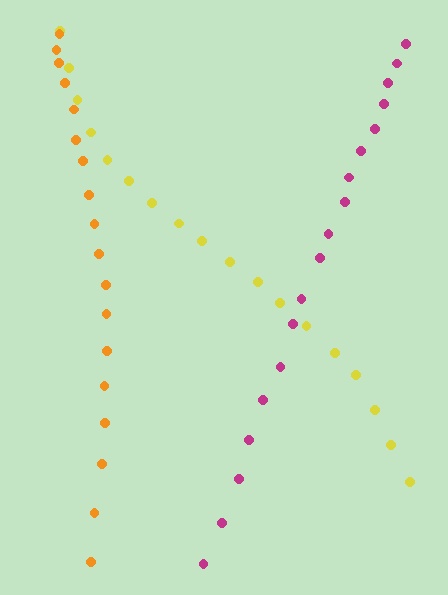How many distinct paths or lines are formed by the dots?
There are 3 distinct paths.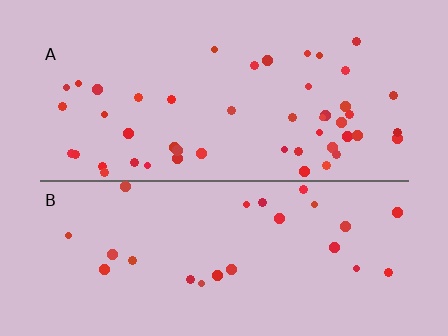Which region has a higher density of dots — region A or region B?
A (the top).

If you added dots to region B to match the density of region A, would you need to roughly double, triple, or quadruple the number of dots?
Approximately double.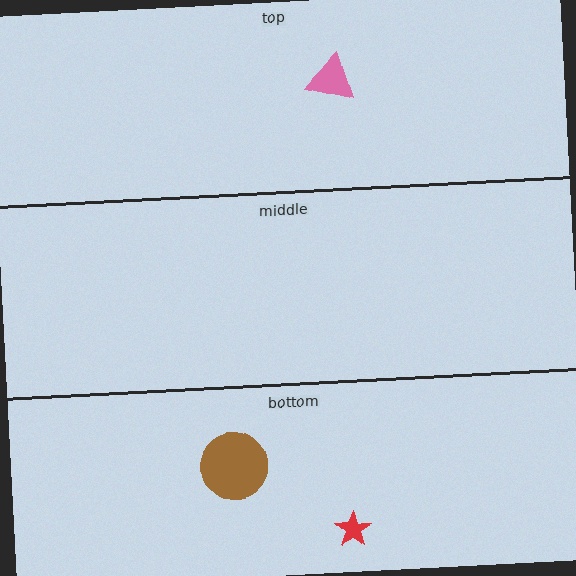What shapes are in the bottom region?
The red star, the brown circle.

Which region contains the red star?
The bottom region.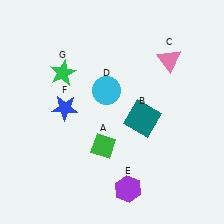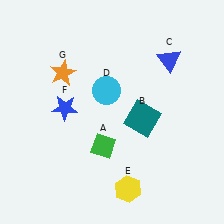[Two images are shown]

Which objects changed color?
C changed from pink to blue. E changed from purple to yellow. G changed from green to orange.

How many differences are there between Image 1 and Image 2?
There are 3 differences between the two images.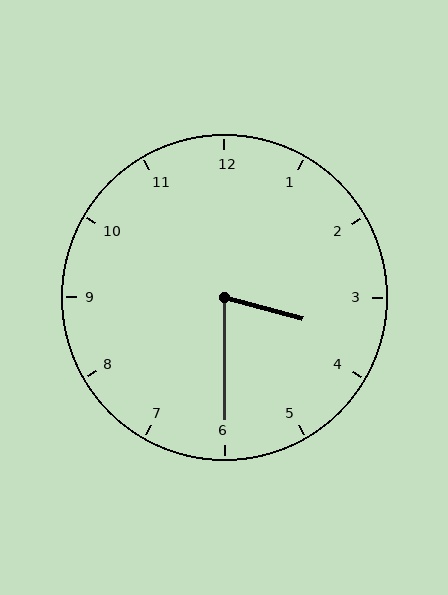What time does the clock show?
3:30.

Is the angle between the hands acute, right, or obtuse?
It is acute.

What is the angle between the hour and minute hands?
Approximately 75 degrees.